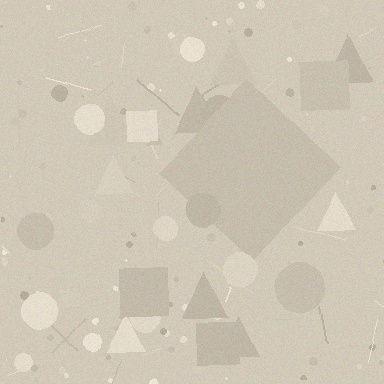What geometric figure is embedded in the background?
A diamond is embedded in the background.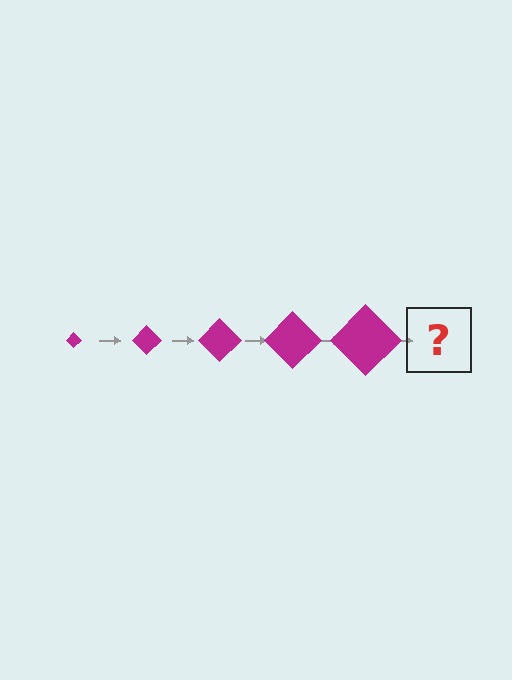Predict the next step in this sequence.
The next step is a magenta diamond, larger than the previous one.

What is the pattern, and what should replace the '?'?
The pattern is that the diamond gets progressively larger each step. The '?' should be a magenta diamond, larger than the previous one.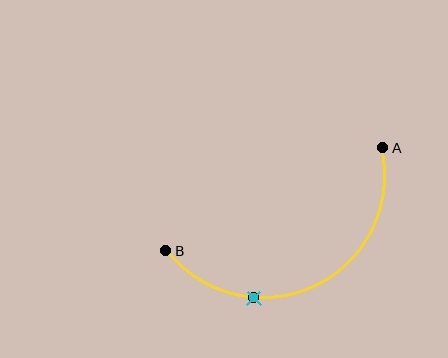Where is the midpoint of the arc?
The arc midpoint is the point on the curve farthest from the straight line joining A and B. It sits below that line.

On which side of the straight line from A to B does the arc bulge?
The arc bulges below the straight line connecting A and B.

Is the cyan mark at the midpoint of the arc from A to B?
No. The cyan mark lies on the arc but is closer to endpoint B. The arc midpoint would be at the point on the curve equidistant along the arc from both A and B.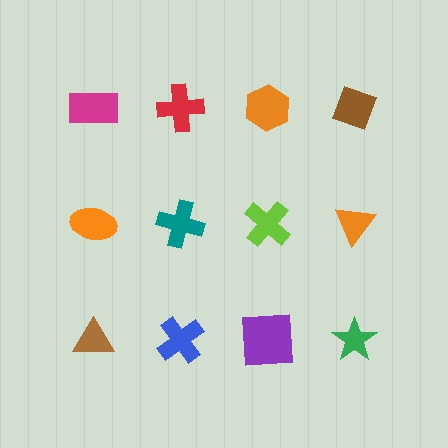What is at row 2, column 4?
An orange triangle.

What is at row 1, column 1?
A magenta rectangle.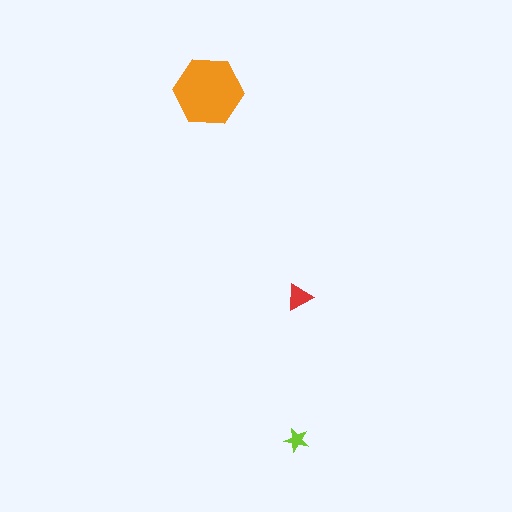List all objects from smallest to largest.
The lime star, the red triangle, the orange hexagon.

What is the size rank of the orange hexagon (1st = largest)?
1st.